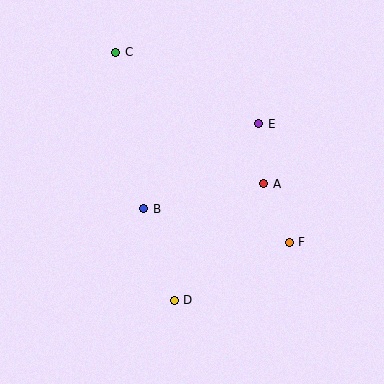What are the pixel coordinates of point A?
Point A is at (264, 184).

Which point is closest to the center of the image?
Point B at (144, 209) is closest to the center.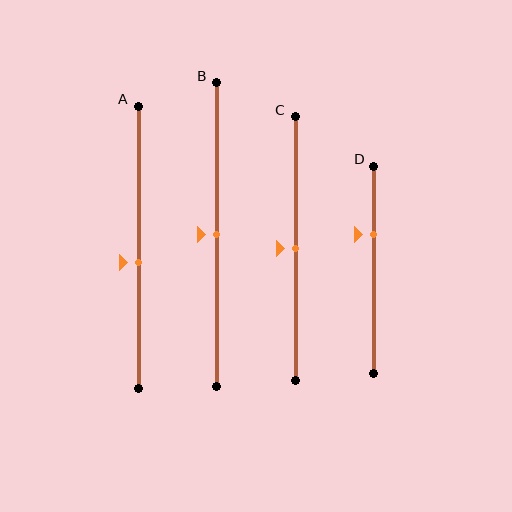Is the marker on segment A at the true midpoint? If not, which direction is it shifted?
No, the marker on segment A is shifted downward by about 6% of the segment length.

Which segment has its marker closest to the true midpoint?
Segment B has its marker closest to the true midpoint.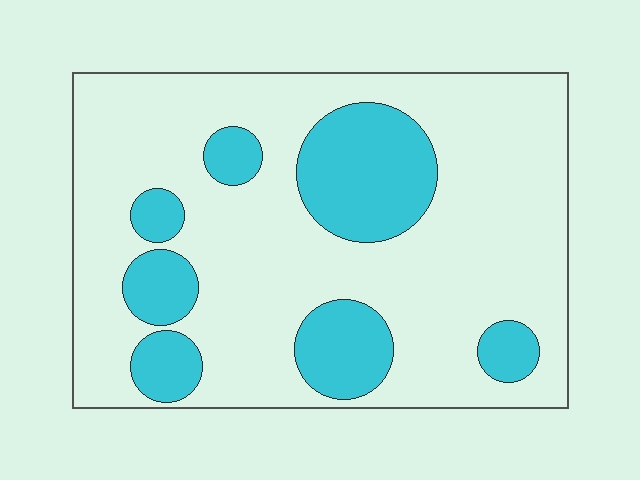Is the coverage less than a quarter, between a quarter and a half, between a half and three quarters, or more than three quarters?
Less than a quarter.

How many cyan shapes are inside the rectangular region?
7.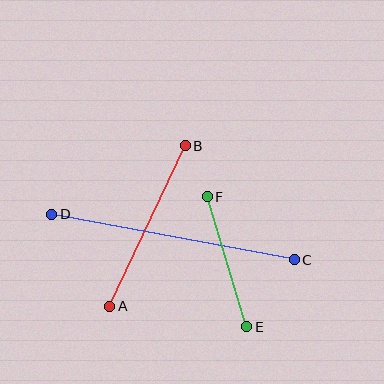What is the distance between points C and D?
The distance is approximately 247 pixels.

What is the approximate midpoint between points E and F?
The midpoint is at approximately (227, 262) pixels.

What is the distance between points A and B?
The distance is approximately 177 pixels.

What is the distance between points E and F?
The distance is approximately 136 pixels.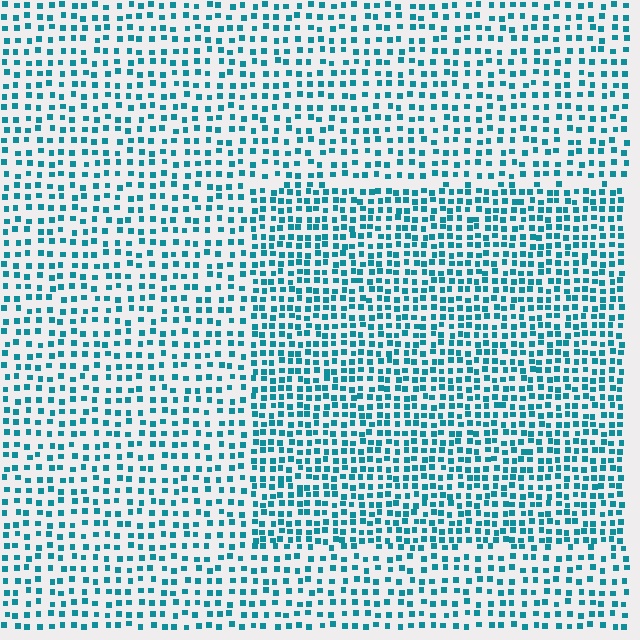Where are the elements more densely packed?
The elements are more densely packed inside the rectangle boundary.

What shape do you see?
I see a rectangle.